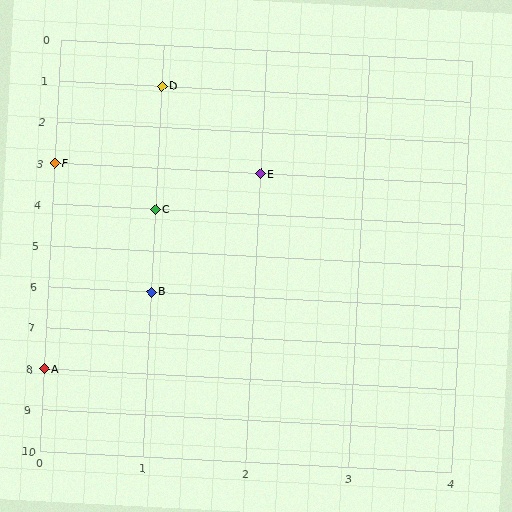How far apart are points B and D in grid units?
Points B and D are 5 rows apart.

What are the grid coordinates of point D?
Point D is at grid coordinates (1, 1).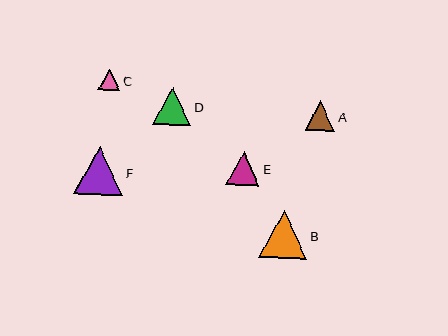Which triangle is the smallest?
Triangle C is the smallest with a size of approximately 21 pixels.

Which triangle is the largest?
Triangle F is the largest with a size of approximately 48 pixels.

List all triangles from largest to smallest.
From largest to smallest: F, B, D, E, A, C.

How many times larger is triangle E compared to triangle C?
Triangle E is approximately 1.6 times the size of triangle C.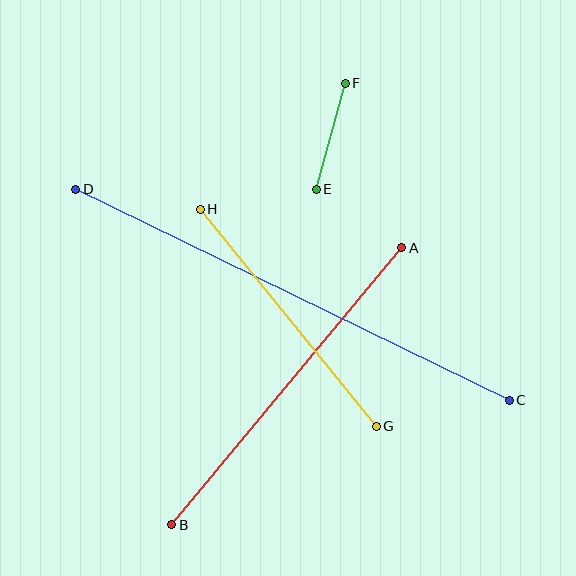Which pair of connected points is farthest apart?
Points C and D are farthest apart.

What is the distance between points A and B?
The distance is approximately 360 pixels.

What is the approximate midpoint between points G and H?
The midpoint is at approximately (288, 318) pixels.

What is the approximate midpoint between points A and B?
The midpoint is at approximately (287, 386) pixels.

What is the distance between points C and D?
The distance is approximately 482 pixels.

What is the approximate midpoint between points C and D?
The midpoint is at approximately (292, 295) pixels.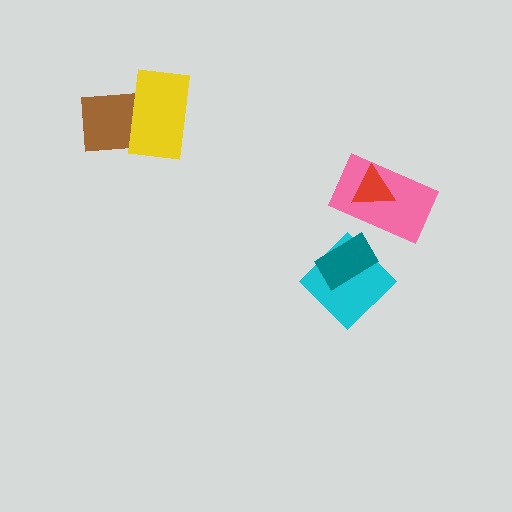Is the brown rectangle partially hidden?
Yes, it is partially covered by another shape.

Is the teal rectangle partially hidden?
No, no other shape covers it.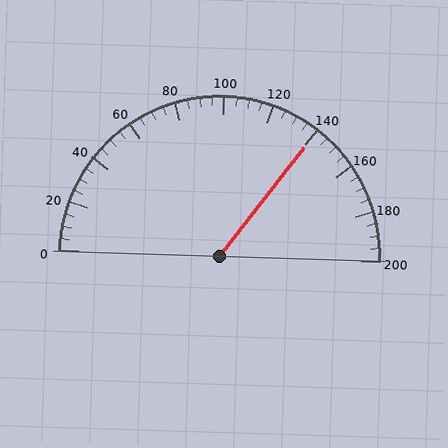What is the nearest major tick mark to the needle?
The nearest major tick mark is 140.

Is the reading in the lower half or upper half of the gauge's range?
The reading is in the upper half of the range (0 to 200).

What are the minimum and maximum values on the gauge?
The gauge ranges from 0 to 200.